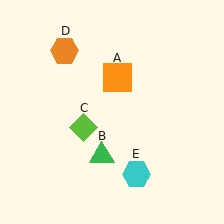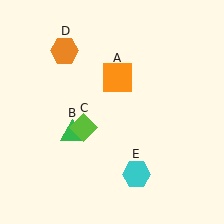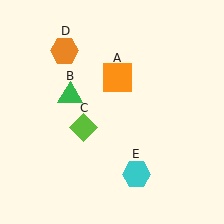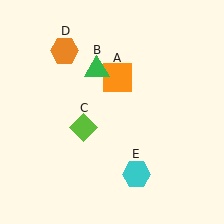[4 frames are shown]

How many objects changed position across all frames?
1 object changed position: green triangle (object B).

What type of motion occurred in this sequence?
The green triangle (object B) rotated clockwise around the center of the scene.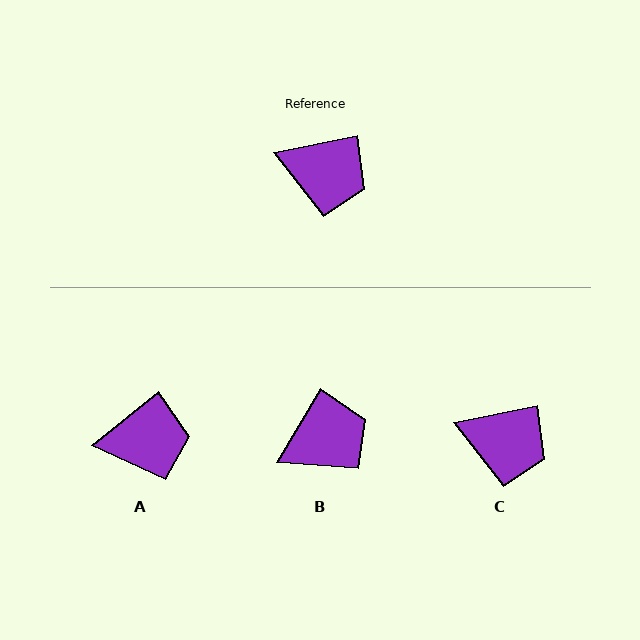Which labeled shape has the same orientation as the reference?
C.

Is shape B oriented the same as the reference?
No, it is off by about 48 degrees.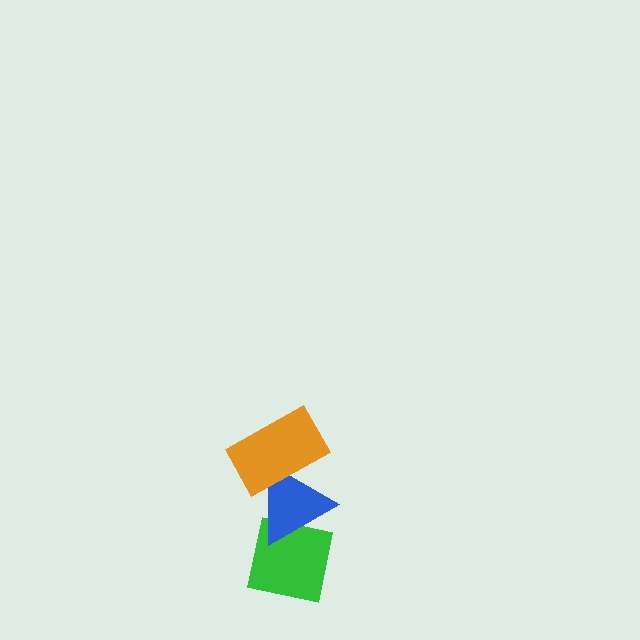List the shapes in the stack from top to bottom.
From top to bottom: the orange rectangle, the blue triangle, the green square.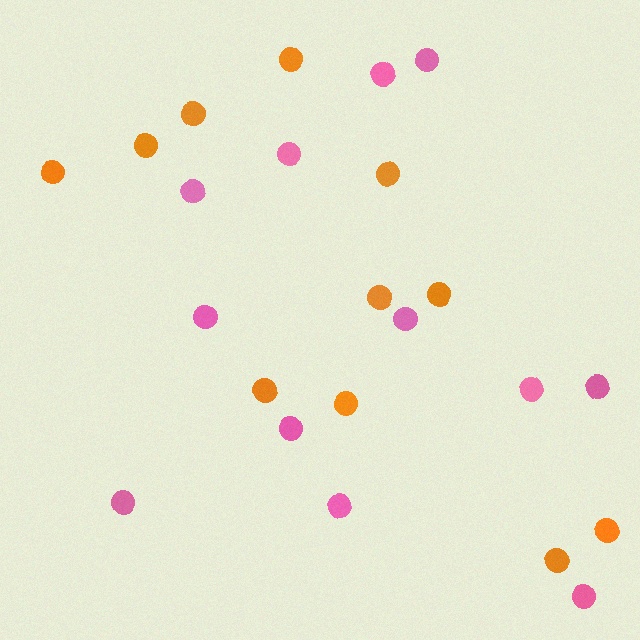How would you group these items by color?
There are 2 groups: one group of orange circles (11) and one group of pink circles (12).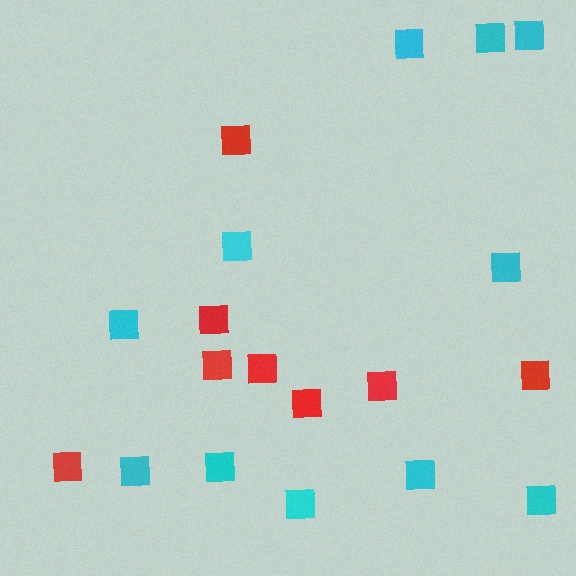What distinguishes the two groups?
There are 2 groups: one group of red squares (8) and one group of cyan squares (11).